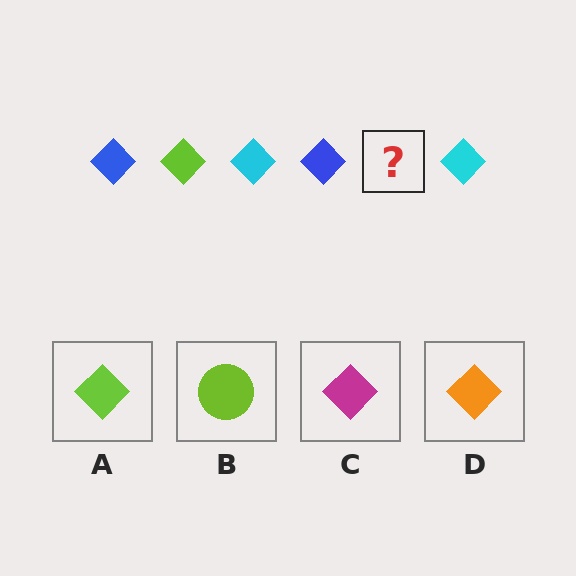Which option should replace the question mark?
Option A.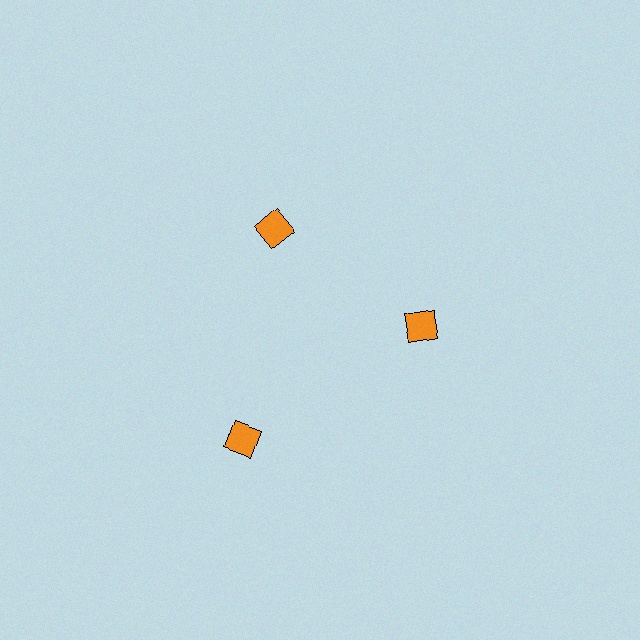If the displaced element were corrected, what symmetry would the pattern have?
It would have 3-fold rotational symmetry — the pattern would map onto itself every 120 degrees.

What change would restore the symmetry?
The symmetry would be restored by moving it inward, back onto the ring so that all 3 squares sit at equal angles and equal distance from the center.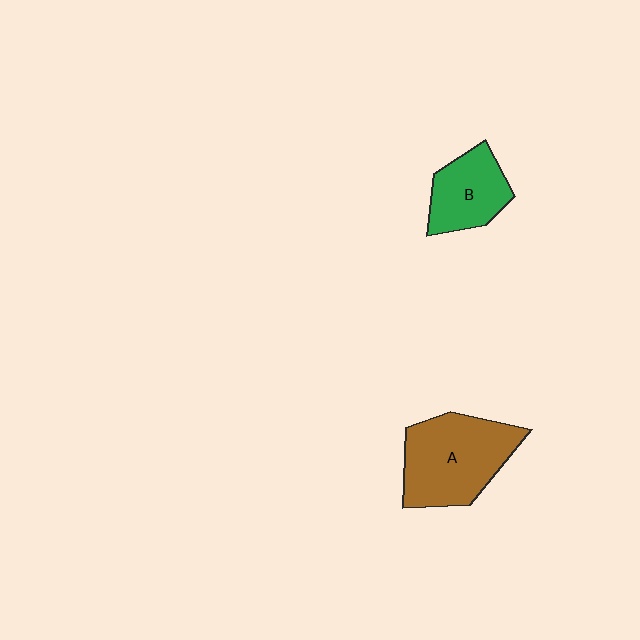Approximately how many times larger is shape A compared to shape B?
Approximately 1.6 times.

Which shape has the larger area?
Shape A (brown).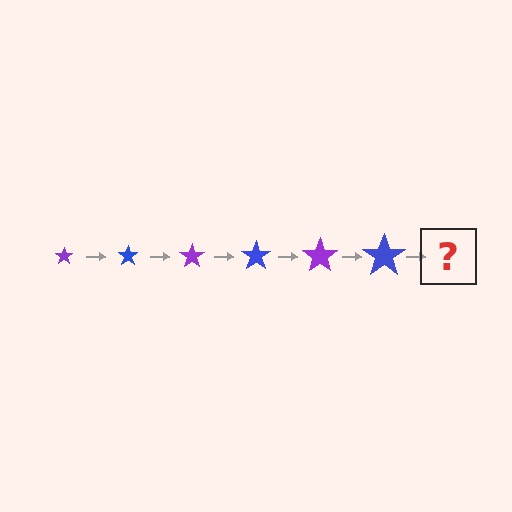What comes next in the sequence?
The next element should be a purple star, larger than the previous one.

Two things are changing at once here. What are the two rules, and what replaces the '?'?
The two rules are that the star grows larger each step and the color cycles through purple and blue. The '?' should be a purple star, larger than the previous one.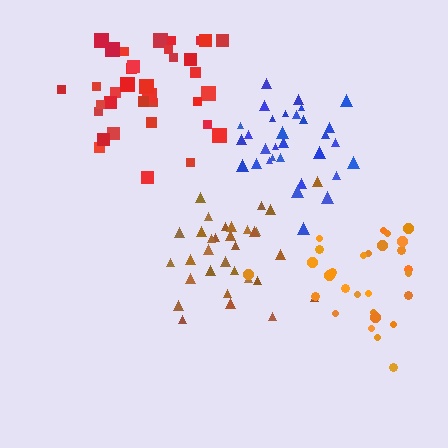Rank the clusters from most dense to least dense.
blue, brown, orange, red.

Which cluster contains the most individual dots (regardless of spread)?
Red (35).